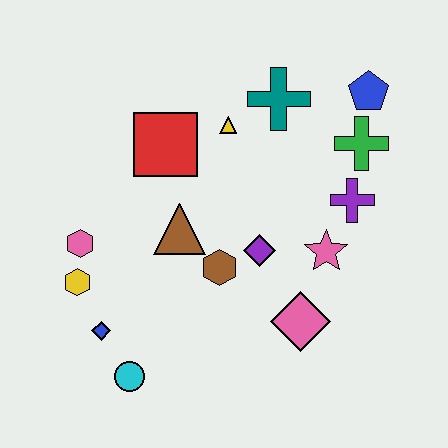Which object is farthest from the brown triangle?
The blue pentagon is farthest from the brown triangle.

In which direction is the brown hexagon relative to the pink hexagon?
The brown hexagon is to the right of the pink hexagon.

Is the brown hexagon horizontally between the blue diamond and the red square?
No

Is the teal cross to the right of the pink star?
No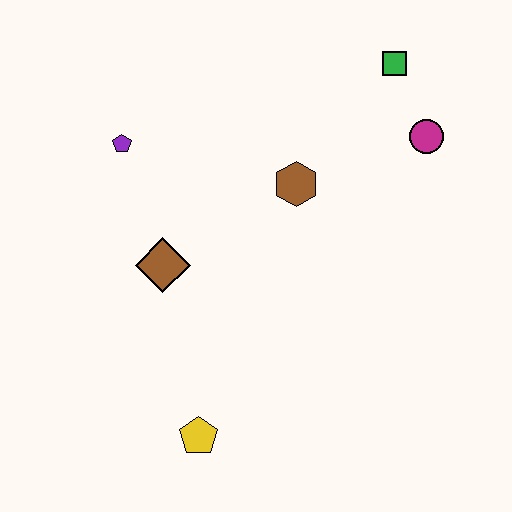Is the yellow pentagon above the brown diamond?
No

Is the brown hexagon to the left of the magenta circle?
Yes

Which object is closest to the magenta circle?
The green square is closest to the magenta circle.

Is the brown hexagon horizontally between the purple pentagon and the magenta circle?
Yes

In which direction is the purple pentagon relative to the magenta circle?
The purple pentagon is to the left of the magenta circle.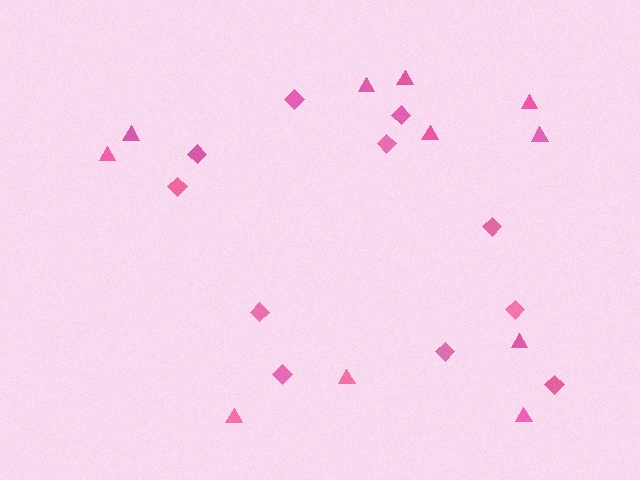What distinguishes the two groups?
There are 2 groups: one group of diamonds (11) and one group of triangles (11).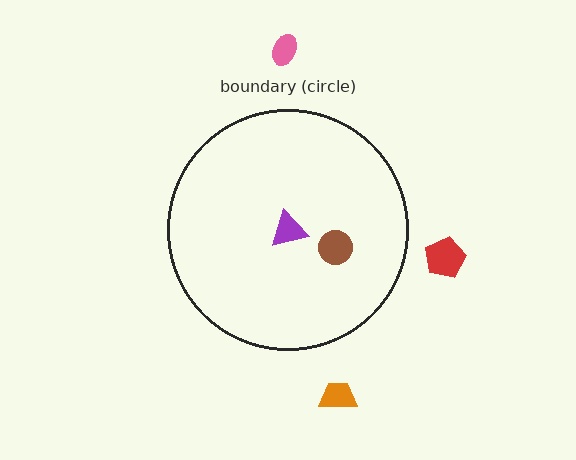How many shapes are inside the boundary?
2 inside, 3 outside.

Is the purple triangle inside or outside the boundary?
Inside.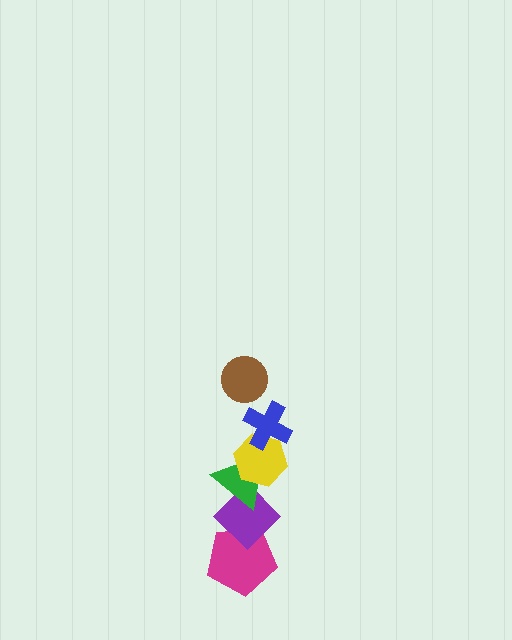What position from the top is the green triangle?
The green triangle is 4th from the top.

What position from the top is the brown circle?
The brown circle is 1st from the top.